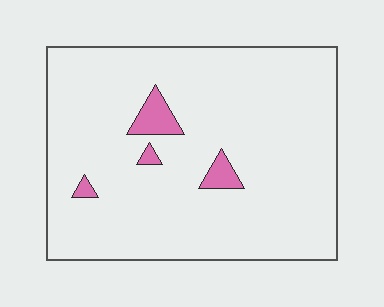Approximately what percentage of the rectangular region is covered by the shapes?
Approximately 5%.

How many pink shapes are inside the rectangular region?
4.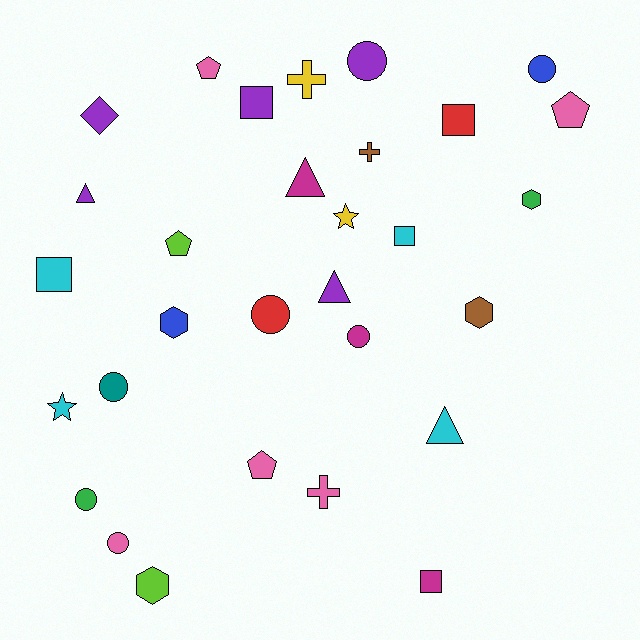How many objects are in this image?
There are 30 objects.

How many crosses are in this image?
There are 3 crosses.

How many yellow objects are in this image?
There are 2 yellow objects.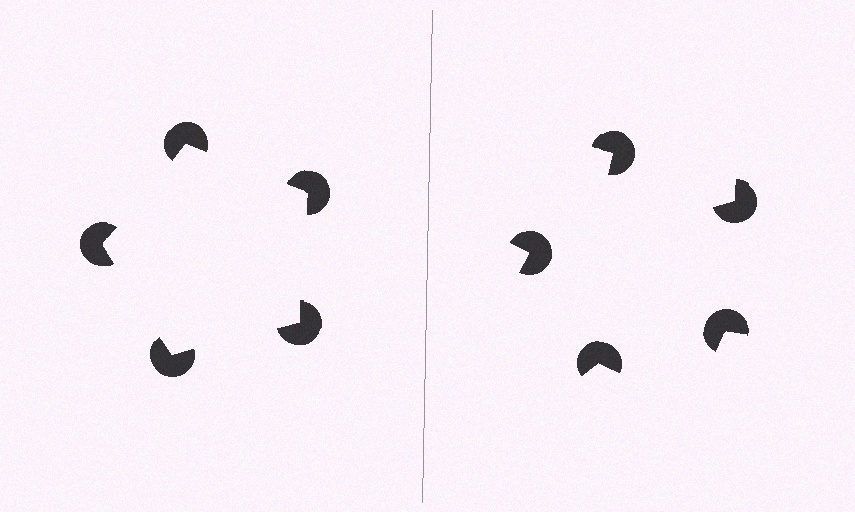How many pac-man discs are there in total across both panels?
10 — 5 on each side.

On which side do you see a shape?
An illusory pentagon appears on the left side. On the right side the wedge cuts are rotated, so no coherent shape forms.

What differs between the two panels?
The pac-man discs are positioned identically on both sides; only the wedge orientations differ. On the left they align to a pentagon; on the right they are misaligned.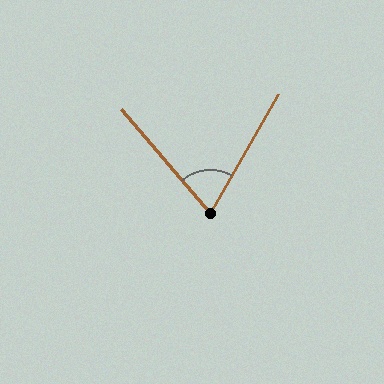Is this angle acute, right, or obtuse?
It is acute.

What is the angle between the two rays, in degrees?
Approximately 70 degrees.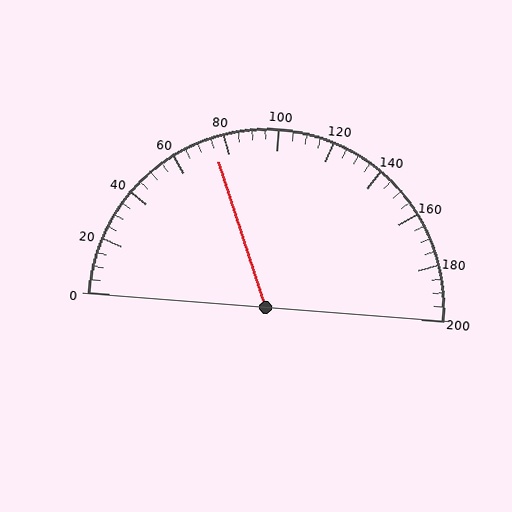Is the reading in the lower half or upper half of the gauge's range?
The reading is in the lower half of the range (0 to 200).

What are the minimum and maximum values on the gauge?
The gauge ranges from 0 to 200.